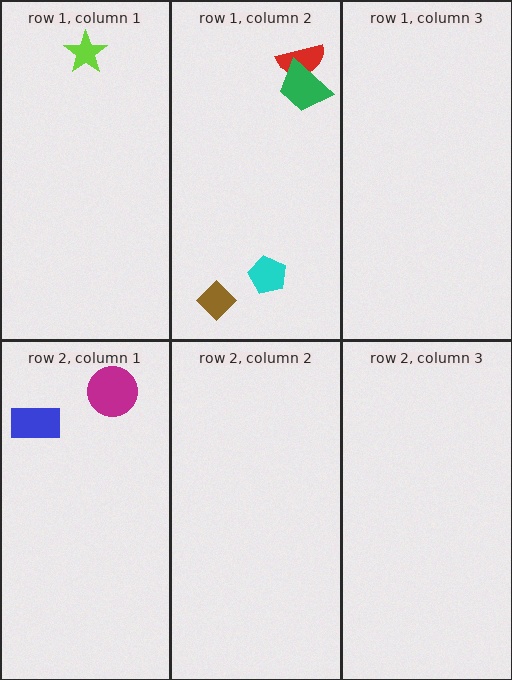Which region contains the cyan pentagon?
The row 1, column 2 region.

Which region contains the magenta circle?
The row 2, column 1 region.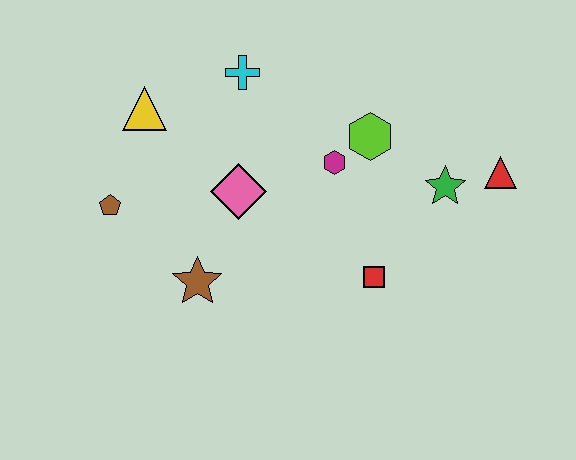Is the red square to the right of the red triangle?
No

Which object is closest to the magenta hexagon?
The lime hexagon is closest to the magenta hexagon.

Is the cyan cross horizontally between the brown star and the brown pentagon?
No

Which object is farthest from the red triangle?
The brown pentagon is farthest from the red triangle.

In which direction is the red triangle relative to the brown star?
The red triangle is to the right of the brown star.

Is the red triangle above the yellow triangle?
No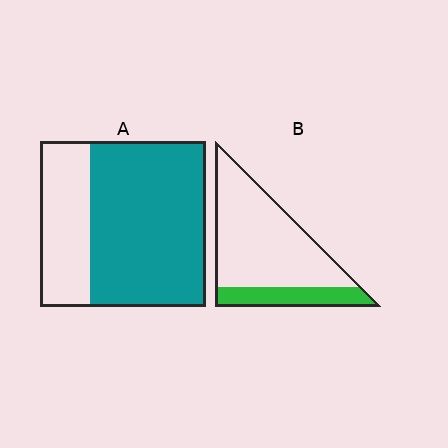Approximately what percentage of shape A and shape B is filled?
A is approximately 70% and B is approximately 25%.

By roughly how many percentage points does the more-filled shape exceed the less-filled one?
By roughly 45 percentage points (A over B).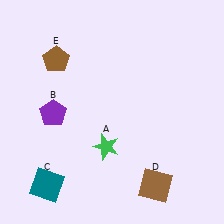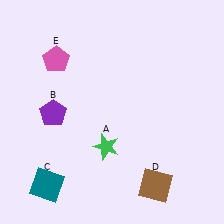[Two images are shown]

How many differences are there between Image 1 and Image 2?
There is 1 difference between the two images.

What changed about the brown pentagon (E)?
In Image 1, E is brown. In Image 2, it changed to pink.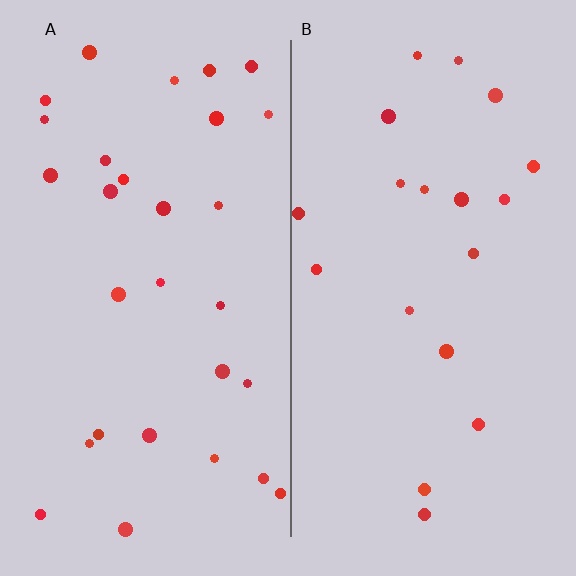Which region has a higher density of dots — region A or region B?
A (the left).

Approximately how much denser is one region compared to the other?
Approximately 1.6× — region A over region B.